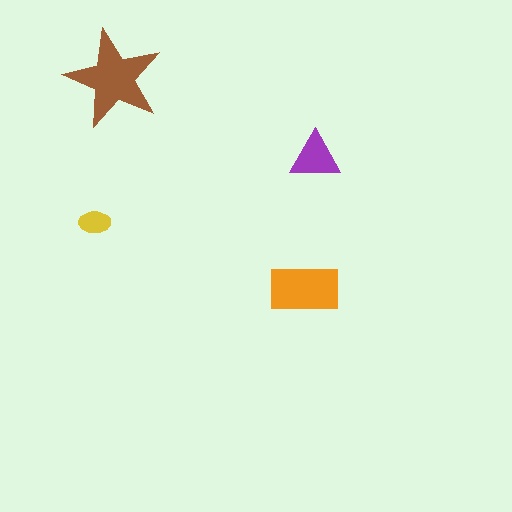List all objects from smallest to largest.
The yellow ellipse, the purple triangle, the orange rectangle, the brown star.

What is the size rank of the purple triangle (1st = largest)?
3rd.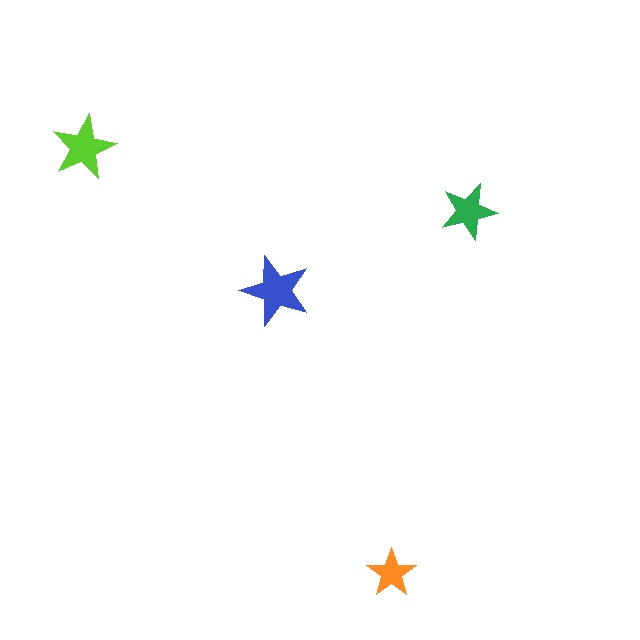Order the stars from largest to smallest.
the blue one, the lime one, the green one, the orange one.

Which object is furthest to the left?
The lime star is leftmost.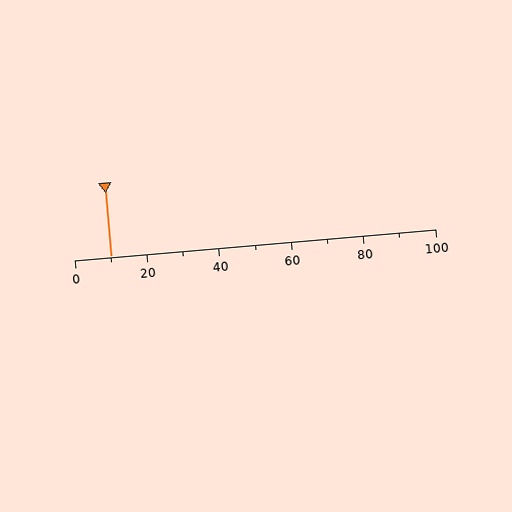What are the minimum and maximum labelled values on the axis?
The axis runs from 0 to 100.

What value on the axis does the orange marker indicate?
The marker indicates approximately 10.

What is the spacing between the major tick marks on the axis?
The major ticks are spaced 20 apart.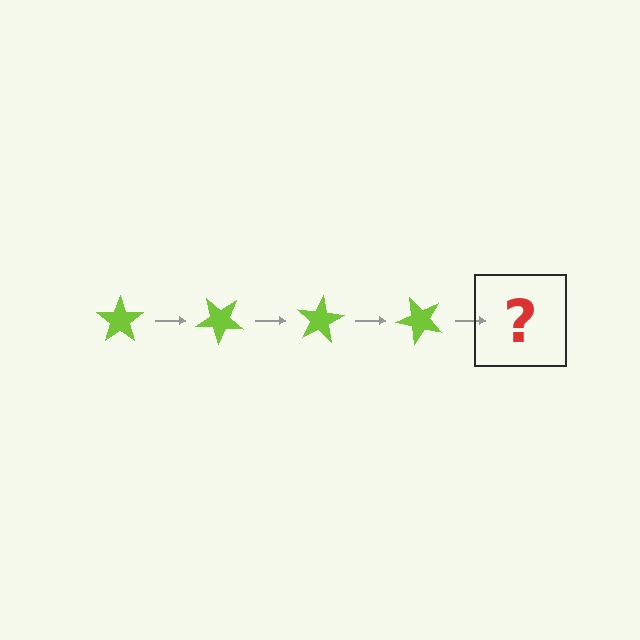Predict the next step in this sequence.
The next step is a lime star rotated 160 degrees.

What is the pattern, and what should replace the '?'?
The pattern is that the star rotates 40 degrees each step. The '?' should be a lime star rotated 160 degrees.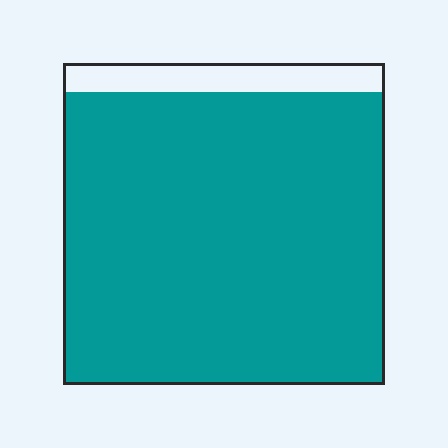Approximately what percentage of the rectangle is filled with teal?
Approximately 90%.